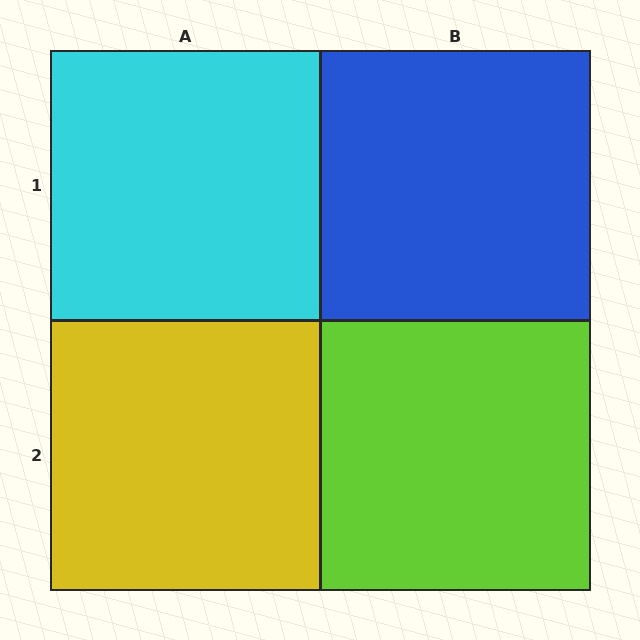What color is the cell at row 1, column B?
Blue.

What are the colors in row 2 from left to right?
Yellow, lime.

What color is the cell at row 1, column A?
Cyan.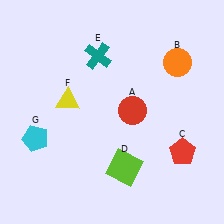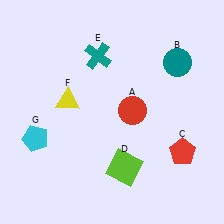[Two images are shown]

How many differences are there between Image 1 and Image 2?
There is 1 difference between the two images.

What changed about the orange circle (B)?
In Image 1, B is orange. In Image 2, it changed to teal.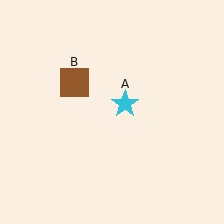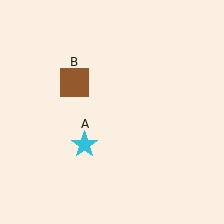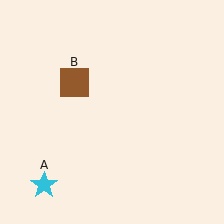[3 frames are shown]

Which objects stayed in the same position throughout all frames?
Brown square (object B) remained stationary.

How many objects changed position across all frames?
1 object changed position: cyan star (object A).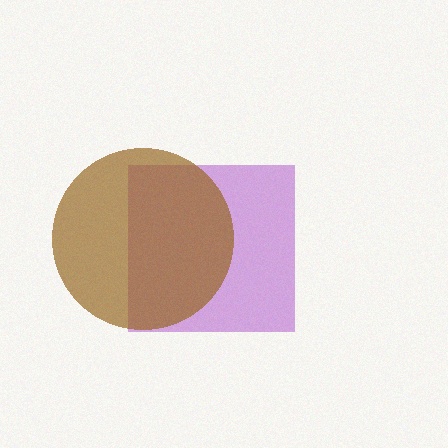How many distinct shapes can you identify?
There are 2 distinct shapes: a purple square, a brown circle.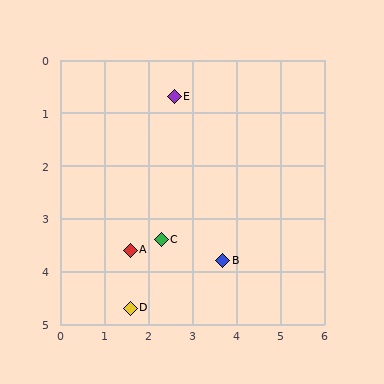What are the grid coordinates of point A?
Point A is at approximately (1.6, 3.6).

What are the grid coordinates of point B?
Point B is at approximately (3.7, 3.8).